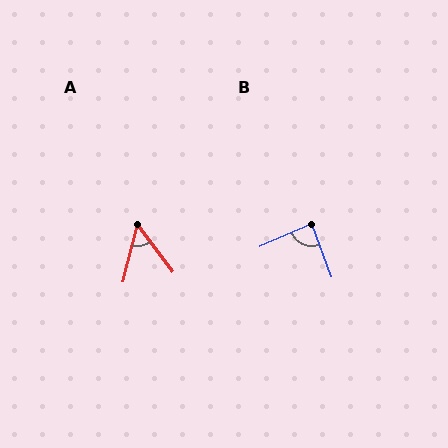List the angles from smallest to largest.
A (51°), B (86°).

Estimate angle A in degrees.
Approximately 51 degrees.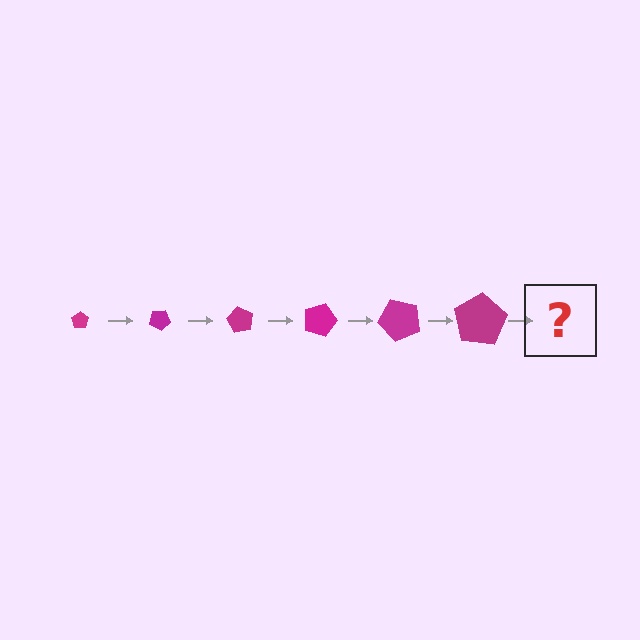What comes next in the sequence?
The next element should be a pentagon, larger than the previous one and rotated 180 degrees from the start.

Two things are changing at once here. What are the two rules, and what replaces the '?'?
The two rules are that the pentagon grows larger each step and it rotates 30 degrees each step. The '?' should be a pentagon, larger than the previous one and rotated 180 degrees from the start.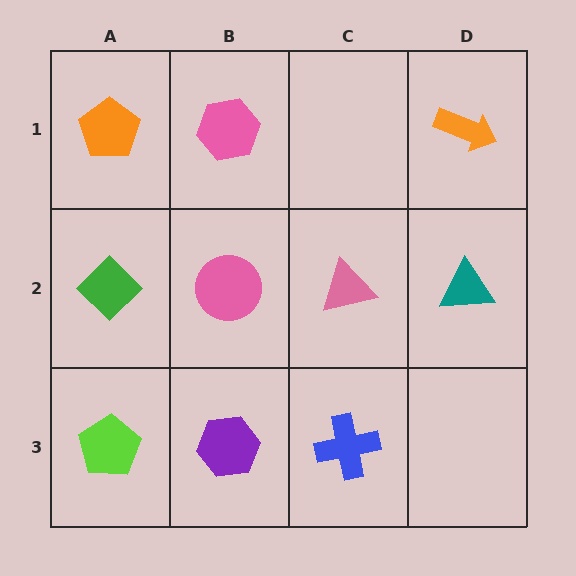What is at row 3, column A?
A lime pentagon.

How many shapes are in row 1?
3 shapes.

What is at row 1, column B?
A pink hexagon.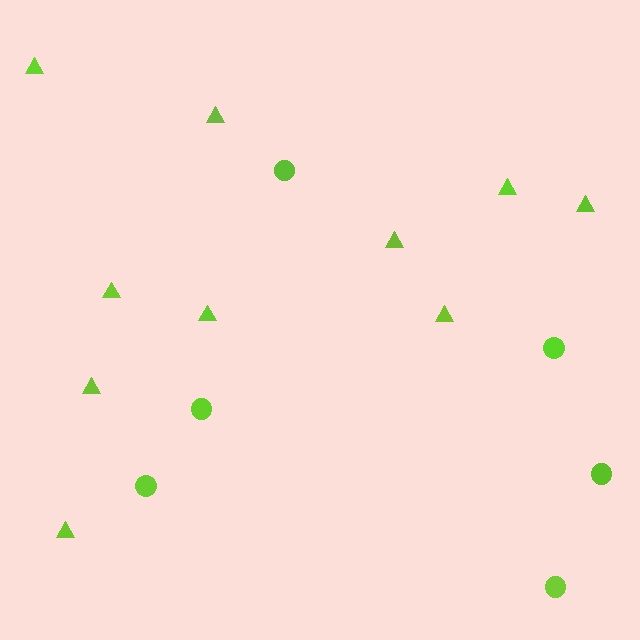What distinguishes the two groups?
There are 2 groups: one group of triangles (10) and one group of circles (6).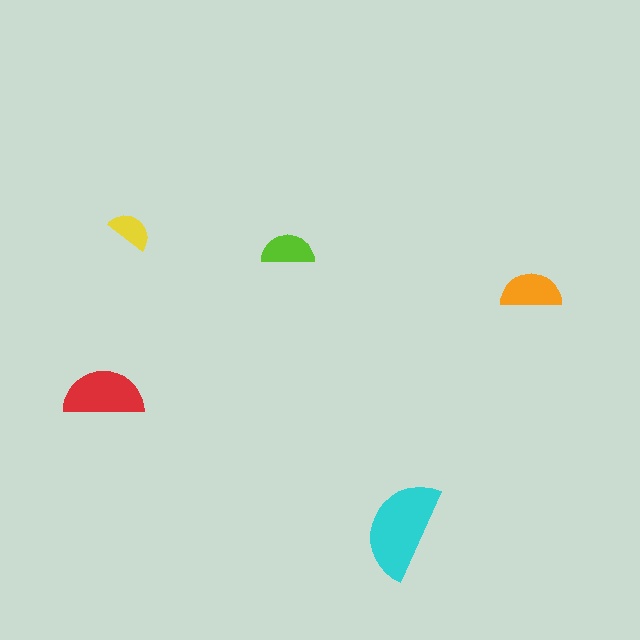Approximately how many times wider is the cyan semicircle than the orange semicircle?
About 1.5 times wider.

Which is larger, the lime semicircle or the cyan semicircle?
The cyan one.